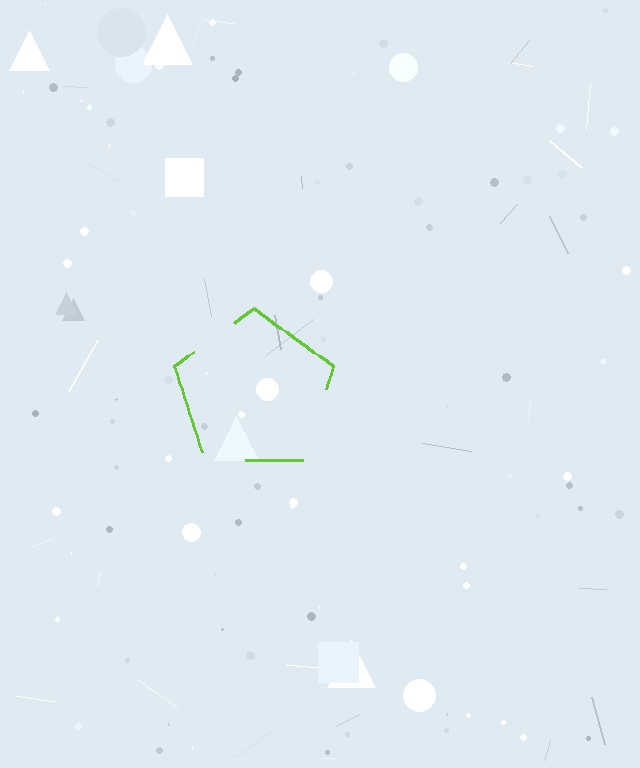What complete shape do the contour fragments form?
The contour fragments form a pentagon.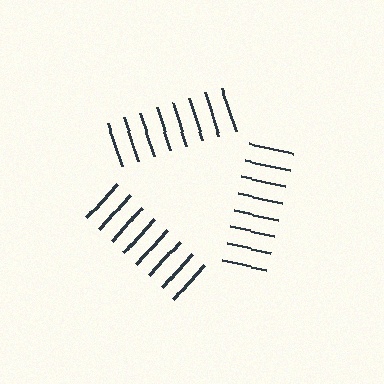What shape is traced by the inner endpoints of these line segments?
An illusory triangle — the line segments terminate on its edges but no continuous stroke is drawn.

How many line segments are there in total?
24 — 8 along each of the 3 edges.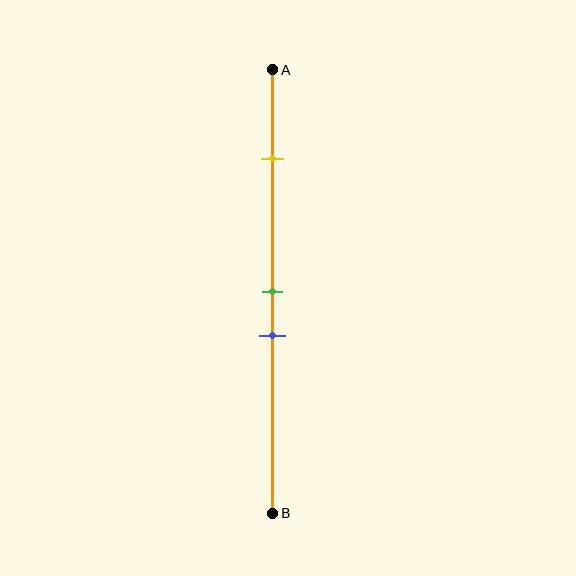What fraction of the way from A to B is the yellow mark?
The yellow mark is approximately 20% (0.2) of the way from A to B.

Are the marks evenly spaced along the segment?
No, the marks are not evenly spaced.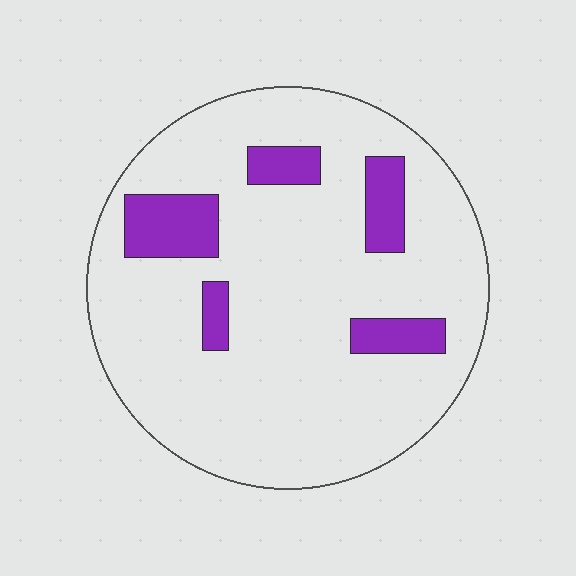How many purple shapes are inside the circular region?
5.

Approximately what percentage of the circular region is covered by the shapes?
Approximately 15%.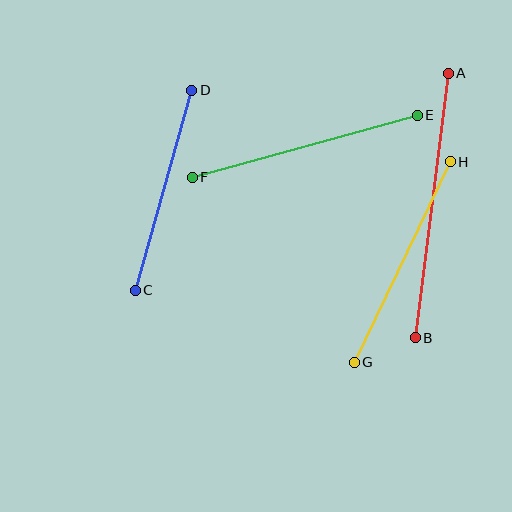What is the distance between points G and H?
The distance is approximately 222 pixels.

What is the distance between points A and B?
The distance is approximately 266 pixels.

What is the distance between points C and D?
The distance is approximately 208 pixels.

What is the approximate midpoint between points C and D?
The midpoint is at approximately (163, 190) pixels.